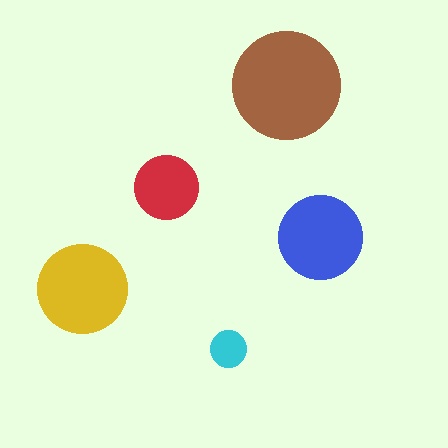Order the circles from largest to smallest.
the brown one, the yellow one, the blue one, the red one, the cyan one.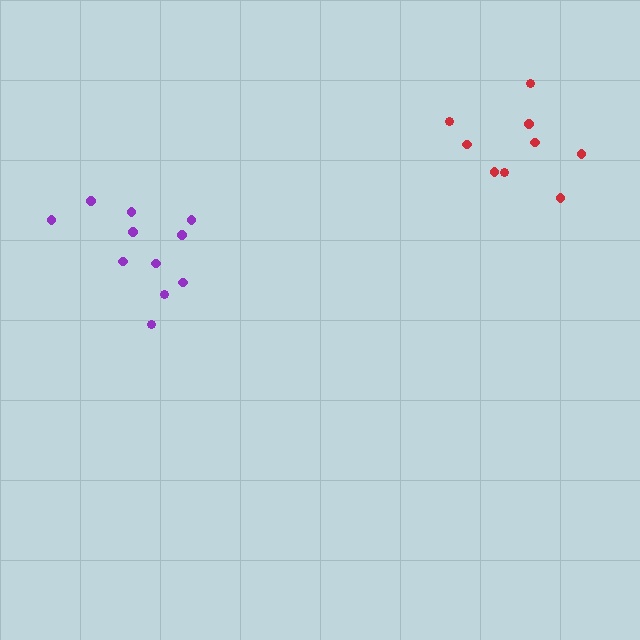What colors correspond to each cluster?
The clusters are colored: purple, red.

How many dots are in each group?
Group 1: 11 dots, Group 2: 9 dots (20 total).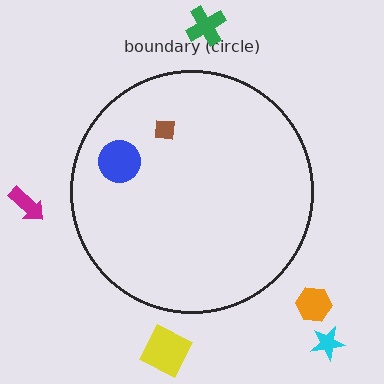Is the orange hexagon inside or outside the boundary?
Outside.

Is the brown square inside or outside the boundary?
Inside.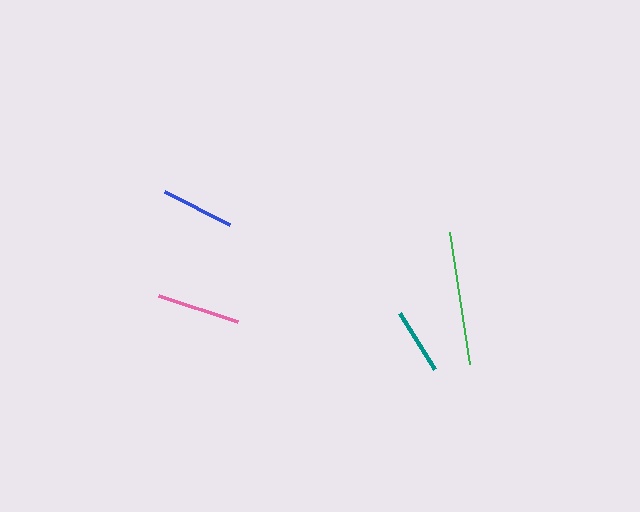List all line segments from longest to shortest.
From longest to shortest: green, pink, blue, teal.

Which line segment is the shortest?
The teal line is the shortest at approximately 66 pixels.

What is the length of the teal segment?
The teal segment is approximately 66 pixels long.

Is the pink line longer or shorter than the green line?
The green line is longer than the pink line.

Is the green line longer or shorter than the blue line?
The green line is longer than the blue line.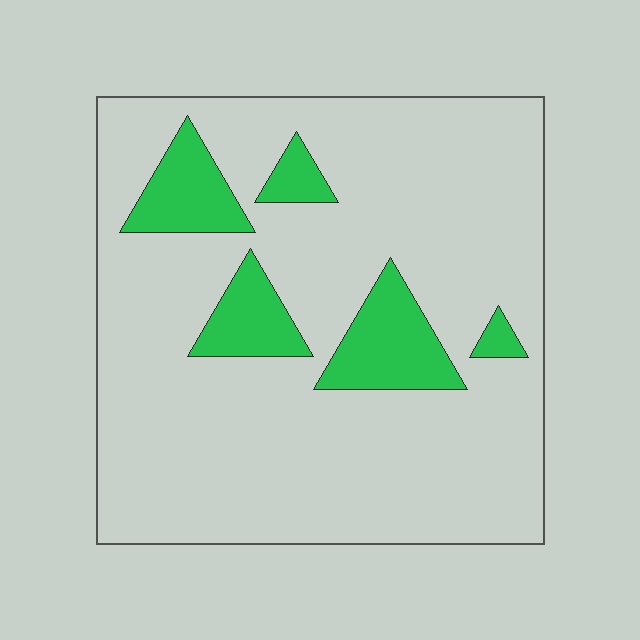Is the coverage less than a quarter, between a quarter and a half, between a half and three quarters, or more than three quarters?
Less than a quarter.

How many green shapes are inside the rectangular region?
5.